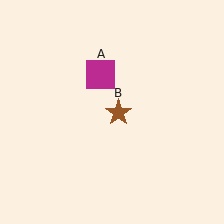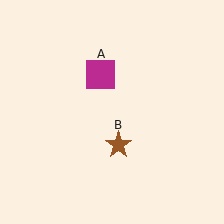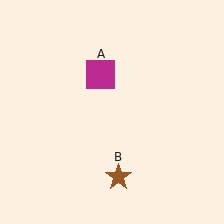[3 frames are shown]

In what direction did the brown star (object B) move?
The brown star (object B) moved down.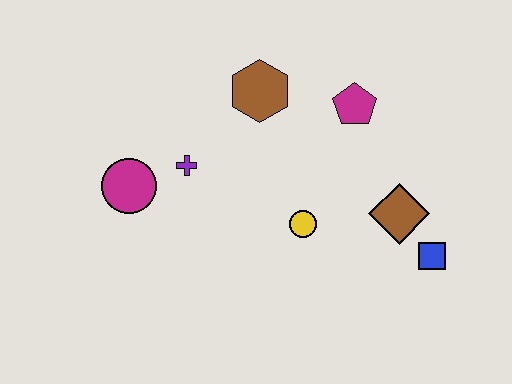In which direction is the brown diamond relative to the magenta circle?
The brown diamond is to the right of the magenta circle.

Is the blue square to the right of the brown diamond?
Yes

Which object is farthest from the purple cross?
The blue square is farthest from the purple cross.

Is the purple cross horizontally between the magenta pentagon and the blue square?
No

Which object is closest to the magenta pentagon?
The brown hexagon is closest to the magenta pentagon.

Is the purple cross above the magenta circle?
Yes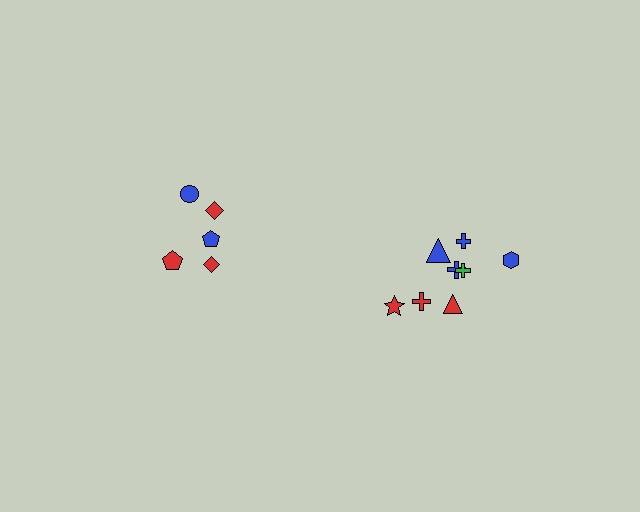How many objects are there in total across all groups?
There are 13 objects.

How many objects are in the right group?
There are 8 objects.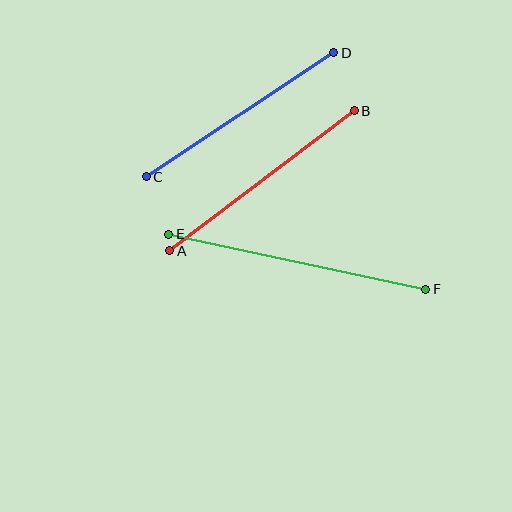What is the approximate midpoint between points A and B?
The midpoint is at approximately (262, 181) pixels.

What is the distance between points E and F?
The distance is approximately 263 pixels.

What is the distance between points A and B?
The distance is approximately 232 pixels.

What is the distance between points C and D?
The distance is approximately 225 pixels.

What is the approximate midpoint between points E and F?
The midpoint is at approximately (297, 262) pixels.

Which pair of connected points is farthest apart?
Points E and F are farthest apart.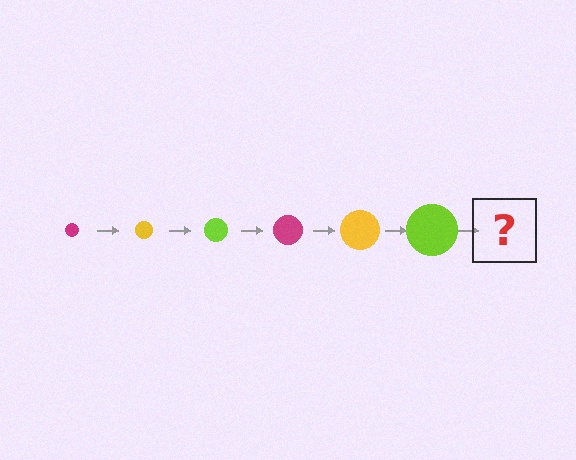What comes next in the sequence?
The next element should be a magenta circle, larger than the previous one.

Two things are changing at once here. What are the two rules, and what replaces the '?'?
The two rules are that the circle grows larger each step and the color cycles through magenta, yellow, and lime. The '?' should be a magenta circle, larger than the previous one.